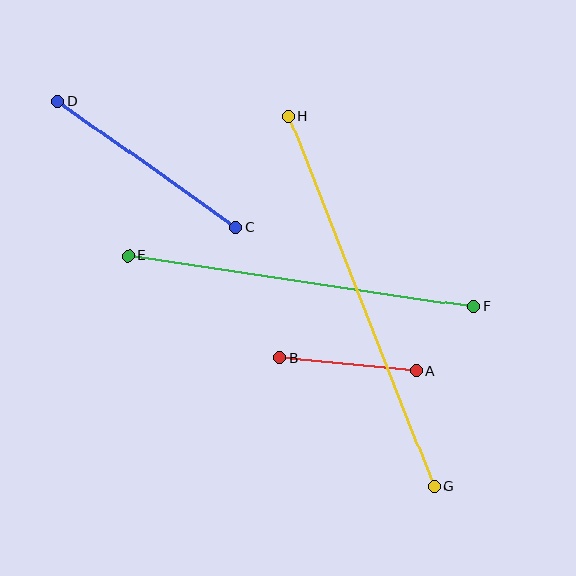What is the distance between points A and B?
The distance is approximately 137 pixels.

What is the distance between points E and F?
The distance is approximately 349 pixels.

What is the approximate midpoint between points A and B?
The midpoint is at approximately (348, 364) pixels.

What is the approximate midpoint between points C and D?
The midpoint is at approximately (147, 164) pixels.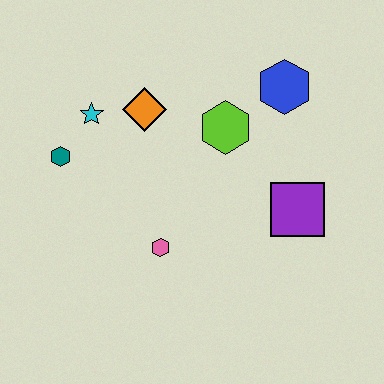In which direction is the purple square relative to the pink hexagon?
The purple square is to the right of the pink hexagon.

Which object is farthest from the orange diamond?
The purple square is farthest from the orange diamond.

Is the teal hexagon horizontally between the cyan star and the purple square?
No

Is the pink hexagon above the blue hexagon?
No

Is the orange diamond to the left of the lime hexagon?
Yes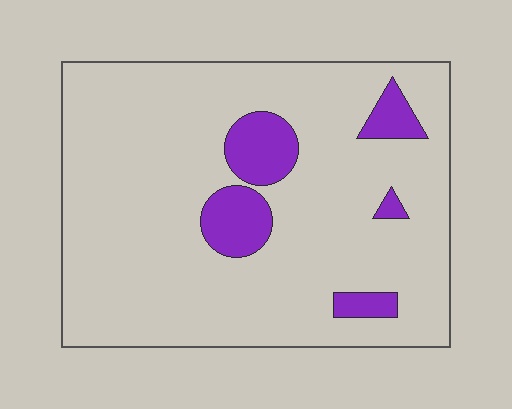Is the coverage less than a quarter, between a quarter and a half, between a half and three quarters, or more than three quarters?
Less than a quarter.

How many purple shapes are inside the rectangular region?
5.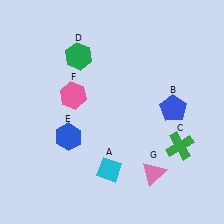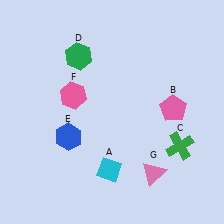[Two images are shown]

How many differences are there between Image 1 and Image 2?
There is 1 difference between the two images.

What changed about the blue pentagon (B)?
In Image 1, B is blue. In Image 2, it changed to pink.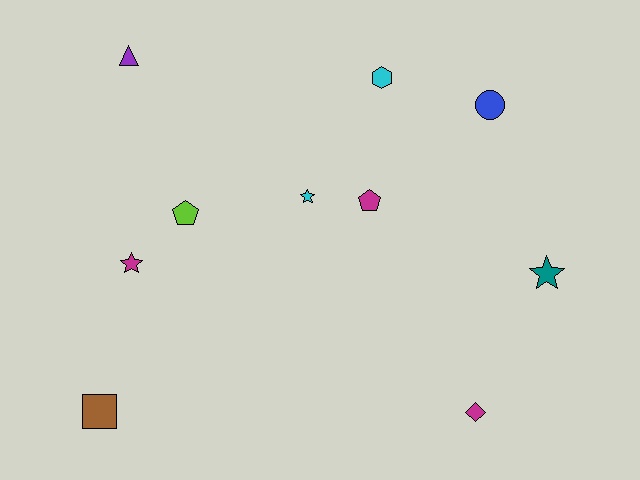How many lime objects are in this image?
There is 1 lime object.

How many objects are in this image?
There are 10 objects.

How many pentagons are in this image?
There are 2 pentagons.